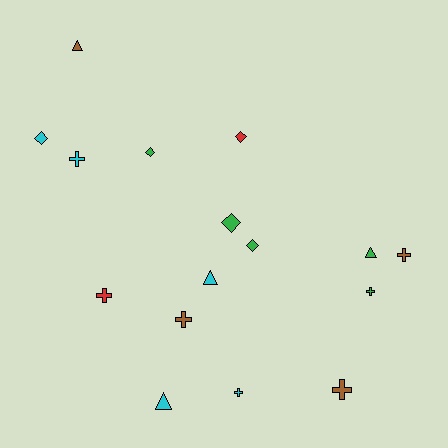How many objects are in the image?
There are 16 objects.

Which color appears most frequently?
Cyan, with 5 objects.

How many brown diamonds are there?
There are no brown diamonds.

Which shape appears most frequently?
Cross, with 7 objects.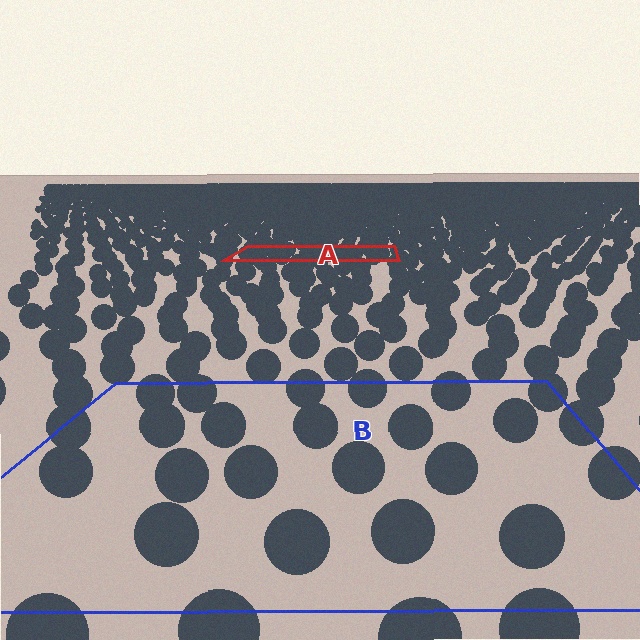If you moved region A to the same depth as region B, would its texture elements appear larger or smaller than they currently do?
They would appear larger. At a closer depth, the same texture elements are projected at a bigger on-screen size.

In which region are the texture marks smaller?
The texture marks are smaller in region A, because it is farther away.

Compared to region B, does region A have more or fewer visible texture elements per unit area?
Region A has more texture elements per unit area — they are packed more densely because it is farther away.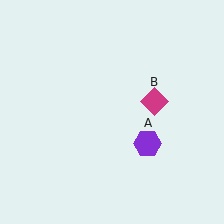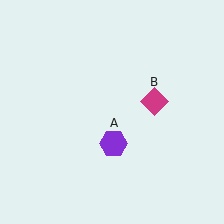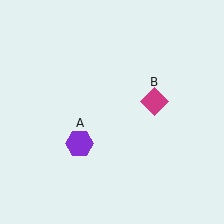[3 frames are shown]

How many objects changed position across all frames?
1 object changed position: purple hexagon (object A).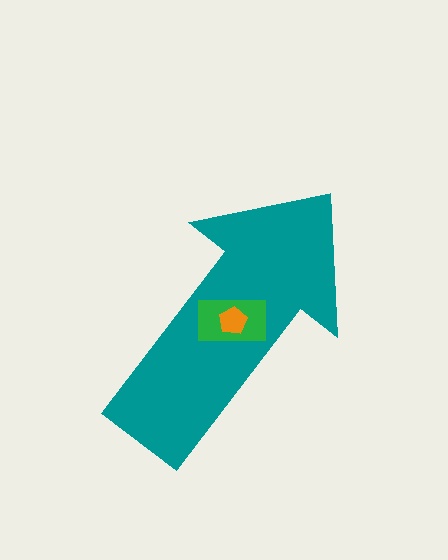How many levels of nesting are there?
3.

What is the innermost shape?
The orange pentagon.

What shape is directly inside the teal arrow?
The green rectangle.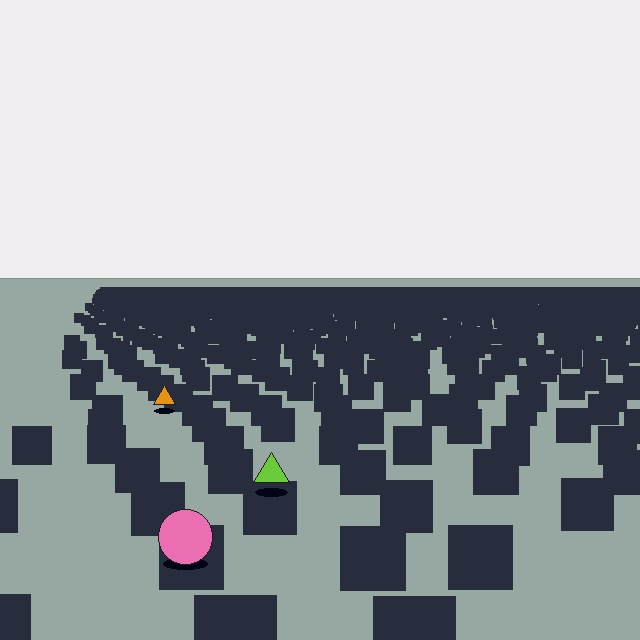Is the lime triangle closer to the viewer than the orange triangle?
Yes. The lime triangle is closer — you can tell from the texture gradient: the ground texture is coarser near it.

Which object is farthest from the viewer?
The orange triangle is farthest from the viewer. It appears smaller and the ground texture around it is denser.